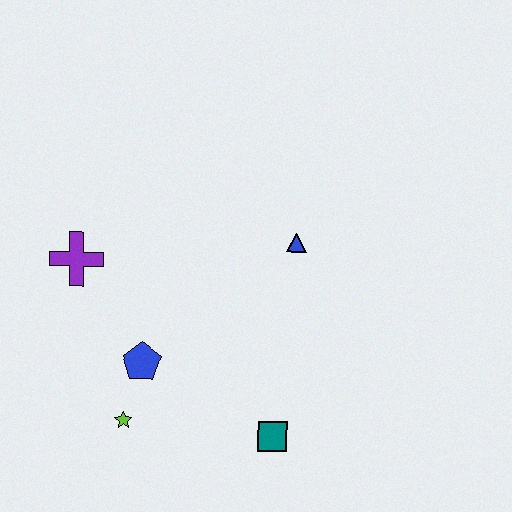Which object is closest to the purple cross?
The blue pentagon is closest to the purple cross.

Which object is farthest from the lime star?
The blue triangle is farthest from the lime star.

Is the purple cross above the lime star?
Yes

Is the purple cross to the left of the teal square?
Yes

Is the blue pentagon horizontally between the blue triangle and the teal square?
No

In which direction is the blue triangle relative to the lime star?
The blue triangle is above the lime star.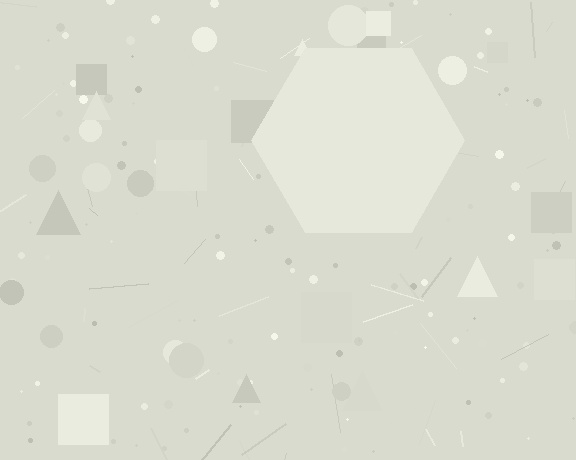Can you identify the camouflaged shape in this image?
The camouflaged shape is a hexagon.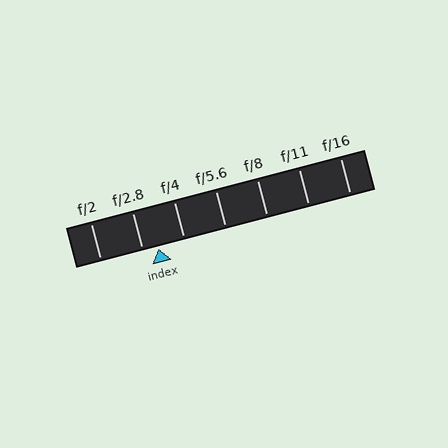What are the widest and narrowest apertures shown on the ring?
The widest aperture shown is f/2 and the narrowest is f/16.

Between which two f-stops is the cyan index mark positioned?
The index mark is between f/2.8 and f/4.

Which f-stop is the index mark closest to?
The index mark is closest to f/2.8.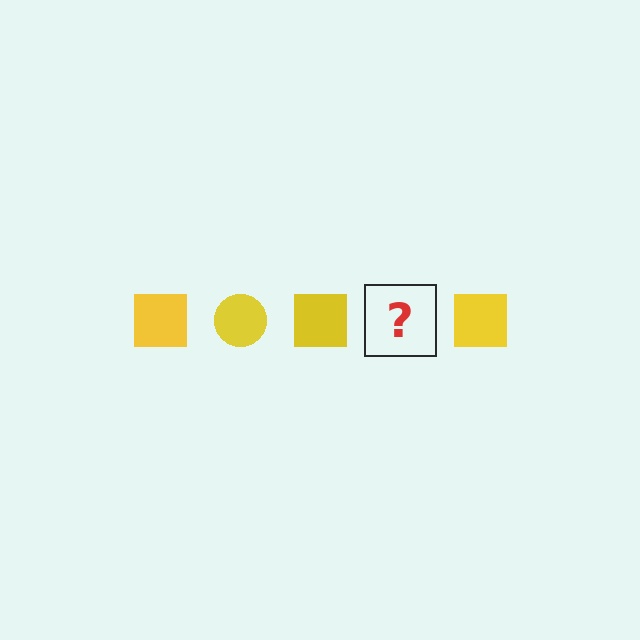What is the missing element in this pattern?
The missing element is a yellow circle.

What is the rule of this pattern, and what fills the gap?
The rule is that the pattern cycles through square, circle shapes in yellow. The gap should be filled with a yellow circle.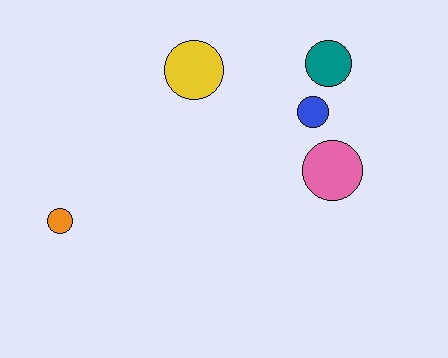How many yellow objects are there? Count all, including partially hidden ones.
There is 1 yellow object.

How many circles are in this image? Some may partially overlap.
There are 5 circles.